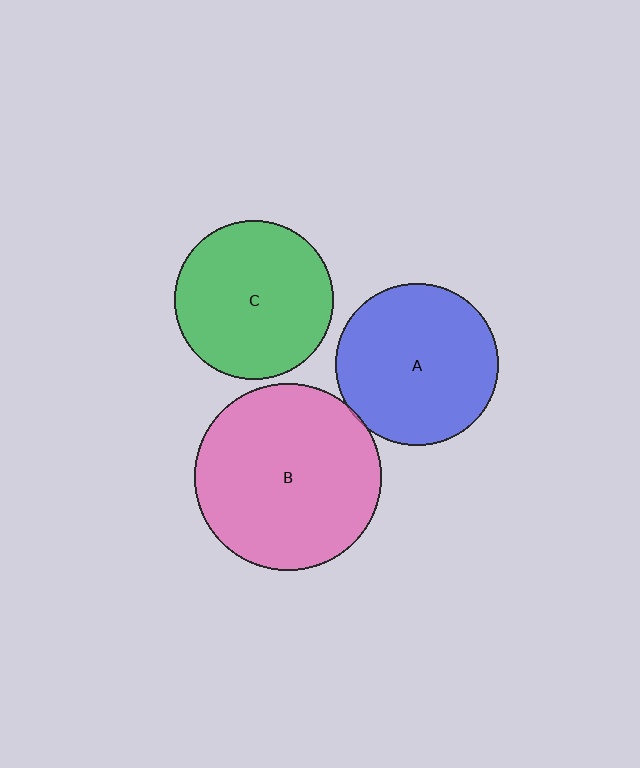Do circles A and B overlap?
Yes.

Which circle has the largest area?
Circle B (pink).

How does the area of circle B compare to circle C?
Approximately 1.4 times.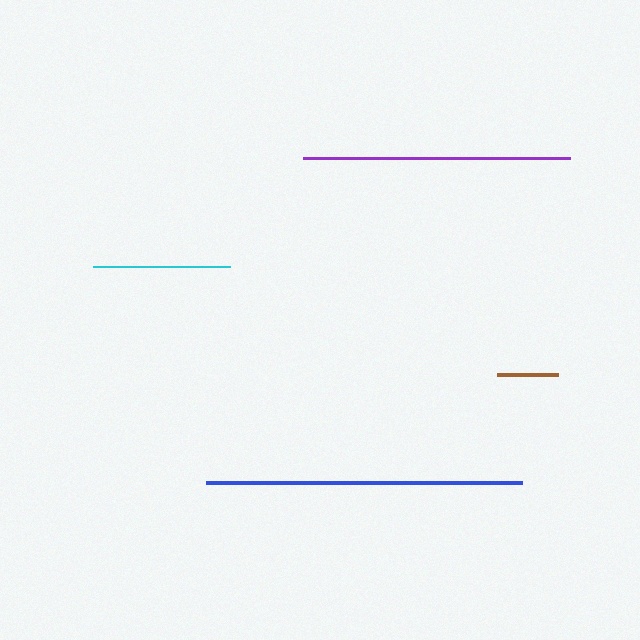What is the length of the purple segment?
The purple segment is approximately 267 pixels long.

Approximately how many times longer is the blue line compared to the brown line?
The blue line is approximately 5.1 times the length of the brown line.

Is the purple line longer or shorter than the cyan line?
The purple line is longer than the cyan line.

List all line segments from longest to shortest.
From longest to shortest: blue, purple, cyan, brown.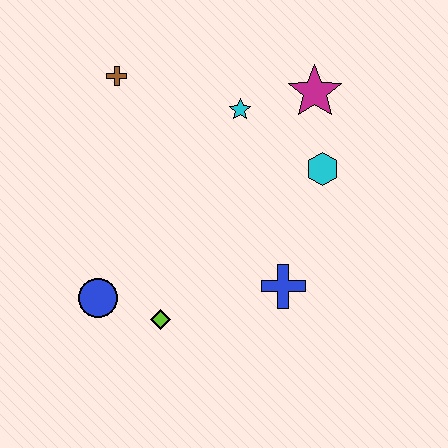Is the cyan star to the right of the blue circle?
Yes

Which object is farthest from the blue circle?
The magenta star is farthest from the blue circle.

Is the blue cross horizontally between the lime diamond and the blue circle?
No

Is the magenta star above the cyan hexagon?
Yes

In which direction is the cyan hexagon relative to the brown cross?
The cyan hexagon is to the right of the brown cross.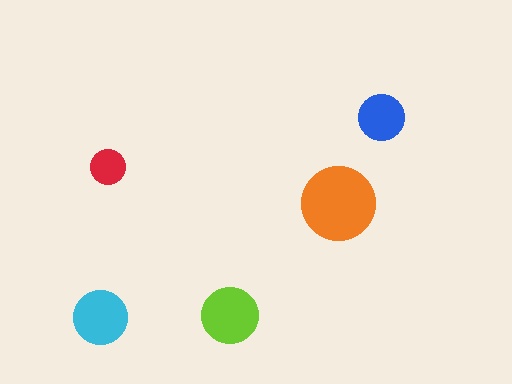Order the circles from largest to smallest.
the orange one, the lime one, the cyan one, the blue one, the red one.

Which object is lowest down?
The cyan circle is bottommost.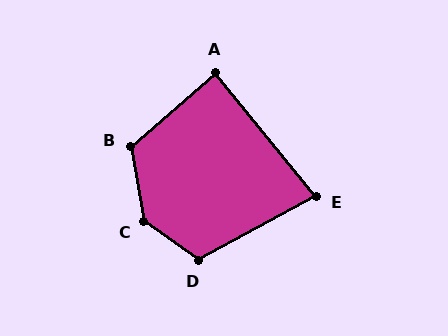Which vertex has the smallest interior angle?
E, at approximately 80 degrees.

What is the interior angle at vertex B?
Approximately 121 degrees (obtuse).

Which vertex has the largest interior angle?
C, at approximately 136 degrees.